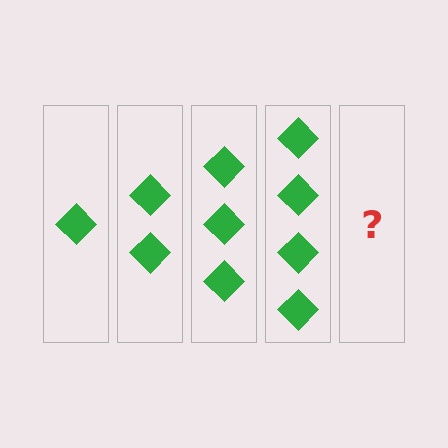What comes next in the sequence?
The next element should be 5 diamonds.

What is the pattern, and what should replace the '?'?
The pattern is that each step adds one more diamond. The '?' should be 5 diamonds.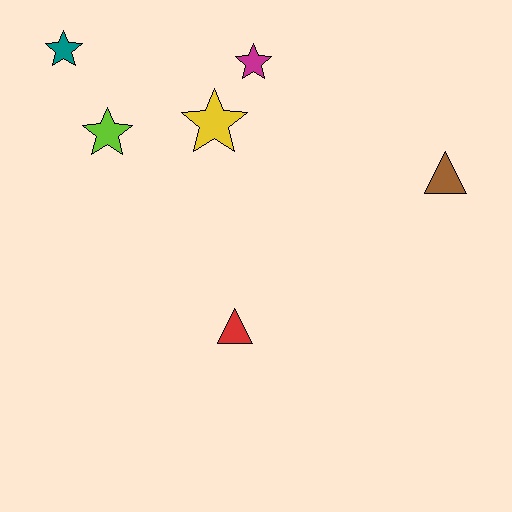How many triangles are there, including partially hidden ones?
There are 2 triangles.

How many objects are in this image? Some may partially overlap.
There are 6 objects.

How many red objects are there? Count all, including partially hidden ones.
There is 1 red object.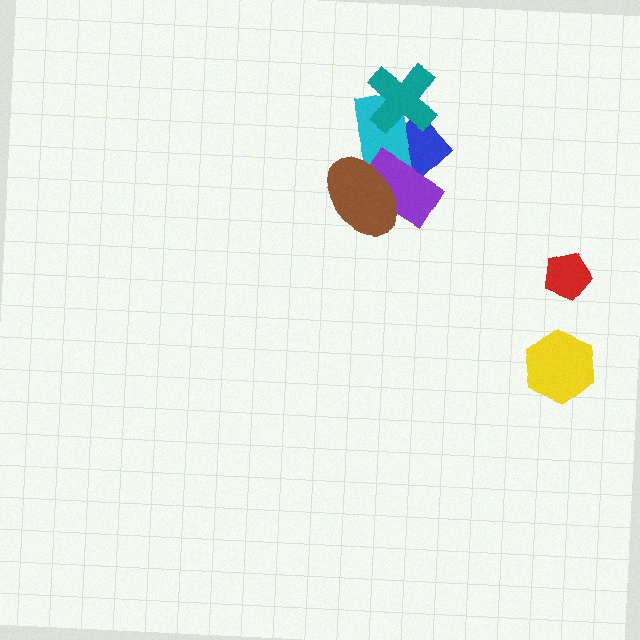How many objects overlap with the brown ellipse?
3 objects overlap with the brown ellipse.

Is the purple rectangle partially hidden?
Yes, it is partially covered by another shape.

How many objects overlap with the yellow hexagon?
0 objects overlap with the yellow hexagon.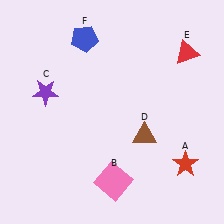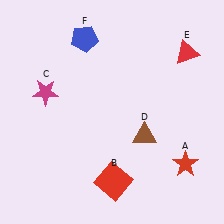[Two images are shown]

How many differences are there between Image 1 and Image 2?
There are 2 differences between the two images.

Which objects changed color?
B changed from pink to red. C changed from purple to magenta.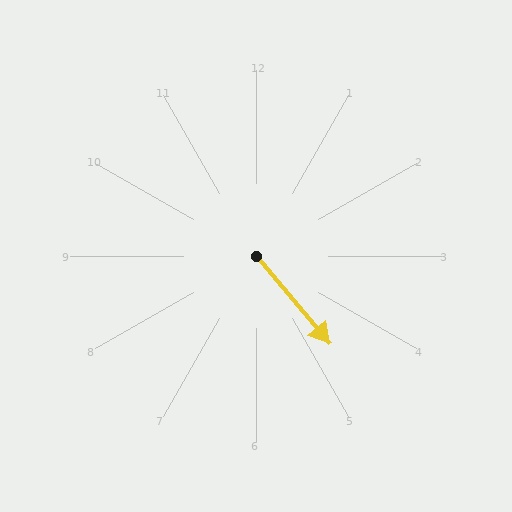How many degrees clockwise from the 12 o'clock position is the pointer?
Approximately 140 degrees.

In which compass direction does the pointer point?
Southeast.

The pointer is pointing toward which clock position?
Roughly 5 o'clock.